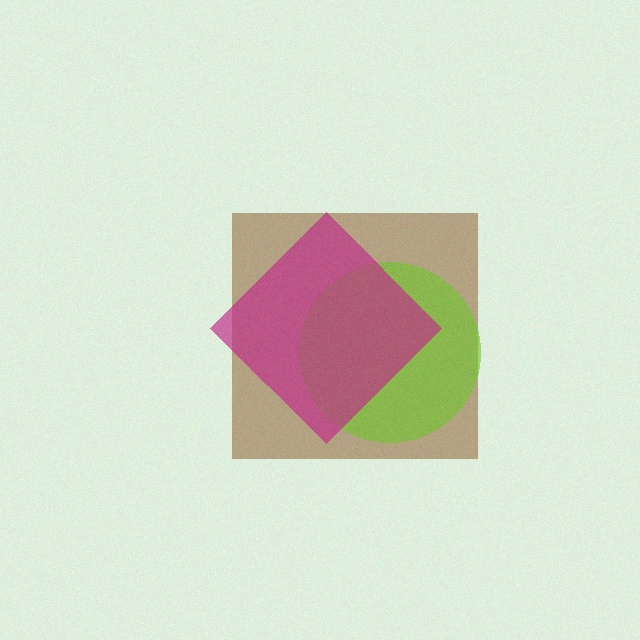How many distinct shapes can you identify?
There are 3 distinct shapes: a brown square, a lime circle, a magenta diamond.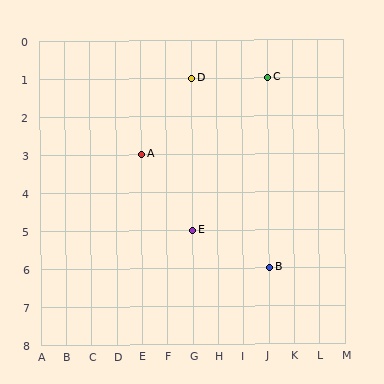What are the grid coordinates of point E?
Point E is at grid coordinates (G, 5).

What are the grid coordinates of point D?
Point D is at grid coordinates (G, 1).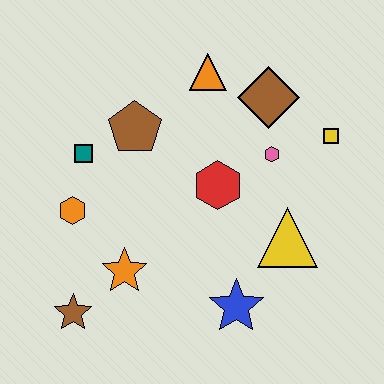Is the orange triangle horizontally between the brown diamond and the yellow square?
No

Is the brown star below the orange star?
Yes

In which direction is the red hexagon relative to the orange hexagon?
The red hexagon is to the right of the orange hexagon.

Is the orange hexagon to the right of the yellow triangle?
No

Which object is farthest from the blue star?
The orange triangle is farthest from the blue star.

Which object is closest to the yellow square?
The pink hexagon is closest to the yellow square.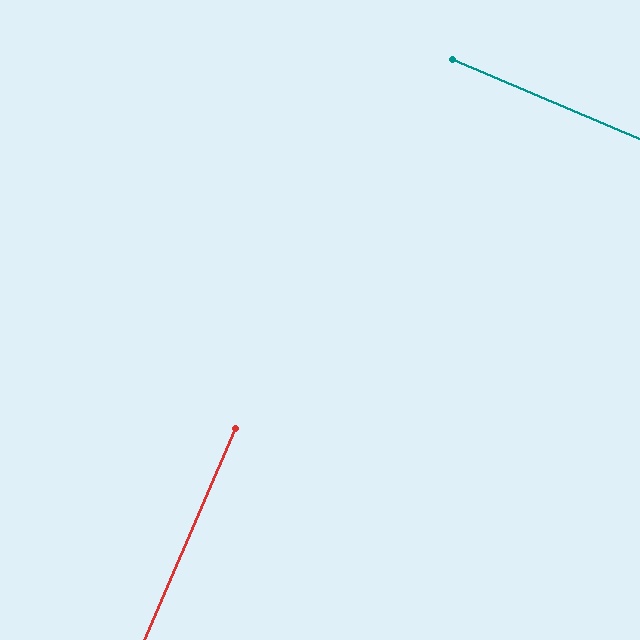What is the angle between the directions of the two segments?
Approximately 90 degrees.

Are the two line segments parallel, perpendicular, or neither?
Perpendicular — they meet at approximately 90°.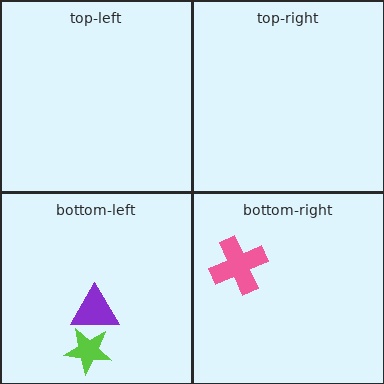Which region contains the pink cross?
The bottom-right region.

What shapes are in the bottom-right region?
The pink cross.